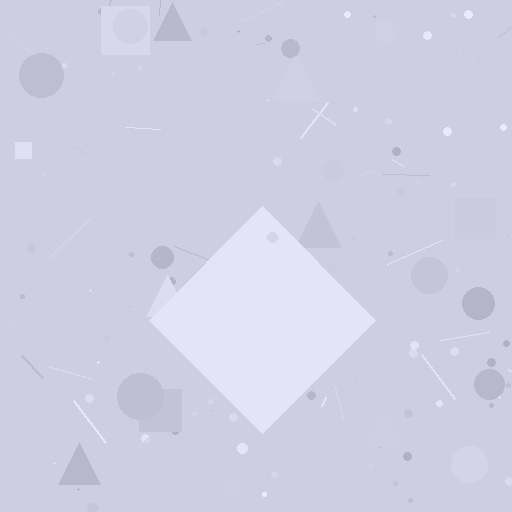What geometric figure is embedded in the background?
A diamond is embedded in the background.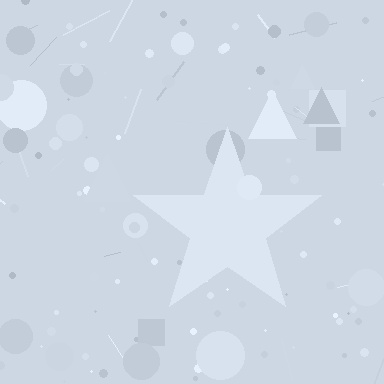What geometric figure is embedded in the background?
A star is embedded in the background.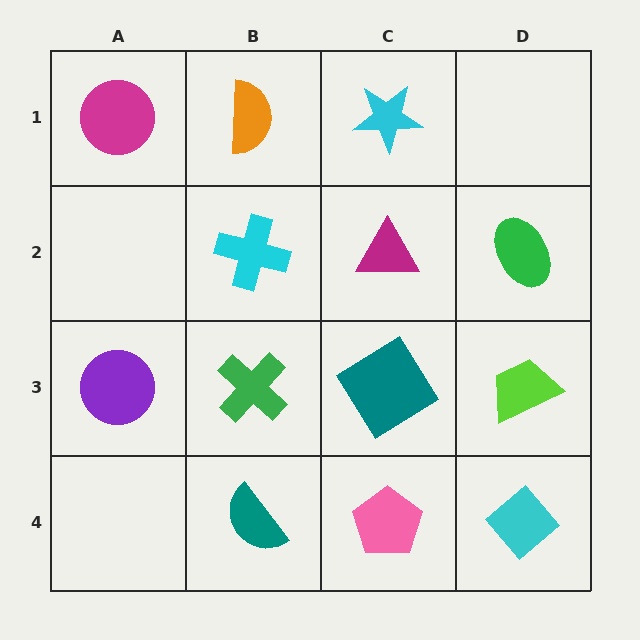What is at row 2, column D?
A green ellipse.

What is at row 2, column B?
A cyan cross.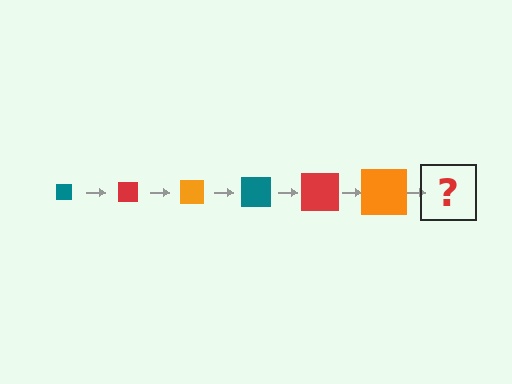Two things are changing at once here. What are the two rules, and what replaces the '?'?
The two rules are that the square grows larger each step and the color cycles through teal, red, and orange. The '?' should be a teal square, larger than the previous one.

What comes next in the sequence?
The next element should be a teal square, larger than the previous one.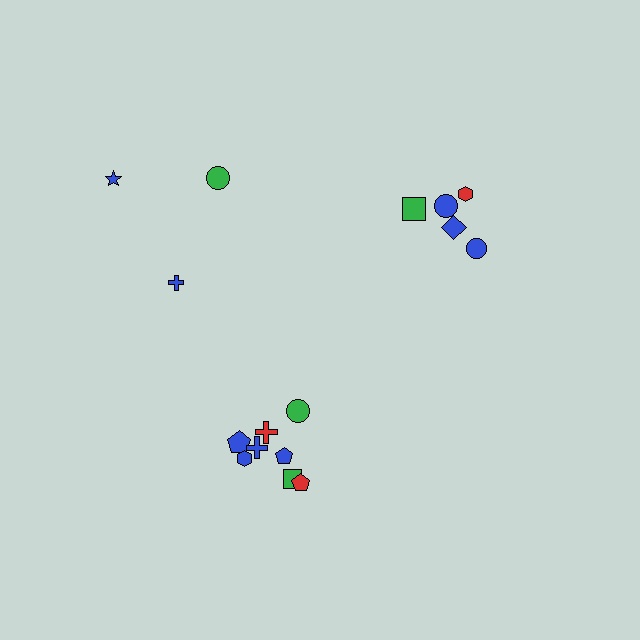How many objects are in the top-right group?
There are 5 objects.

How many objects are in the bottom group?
There are 8 objects.